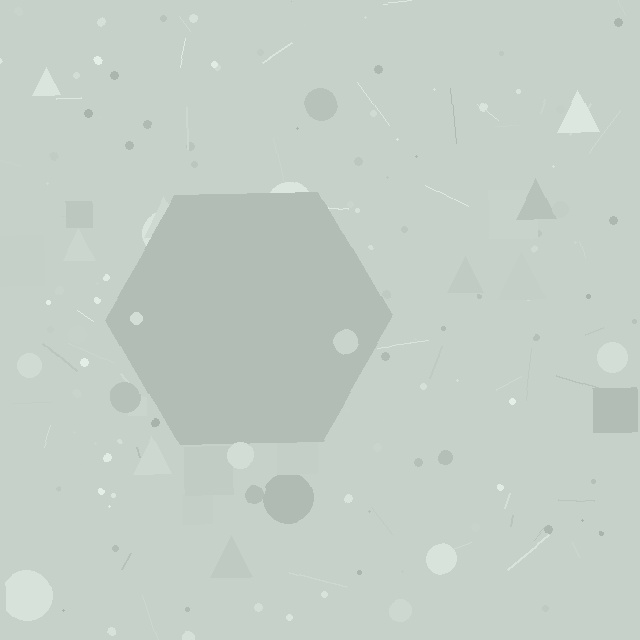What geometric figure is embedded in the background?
A hexagon is embedded in the background.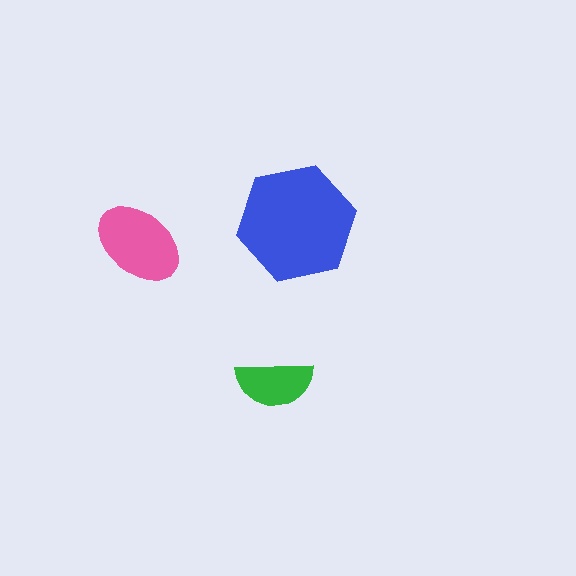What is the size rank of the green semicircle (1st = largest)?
3rd.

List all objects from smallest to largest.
The green semicircle, the pink ellipse, the blue hexagon.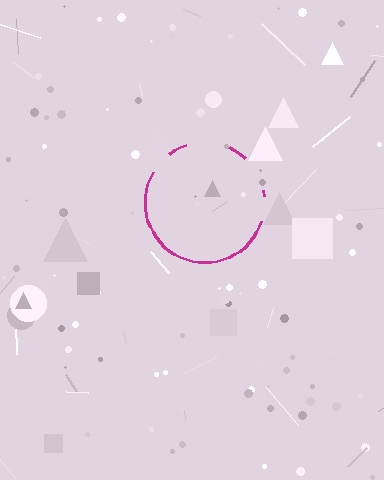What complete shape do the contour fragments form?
The contour fragments form a circle.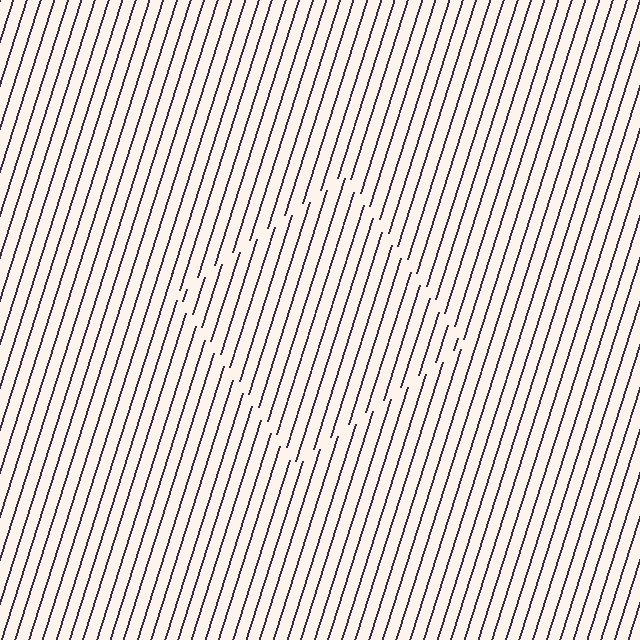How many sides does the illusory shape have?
4 sides — the line-ends trace a square.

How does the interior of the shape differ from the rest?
The interior of the shape contains the same grating, shifted by half a period — the contour is defined by the phase discontinuity where line-ends from the inner and outer gratings abut.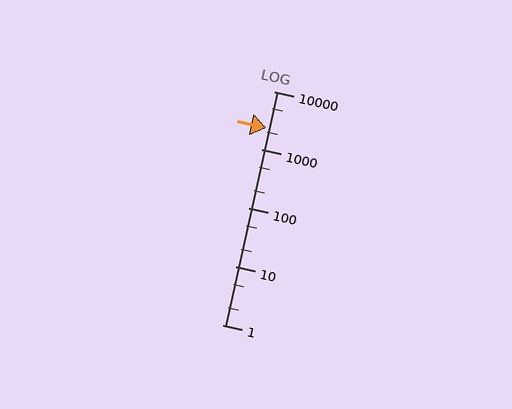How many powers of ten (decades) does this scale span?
The scale spans 4 decades, from 1 to 10000.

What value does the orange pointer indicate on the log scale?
The pointer indicates approximately 2400.